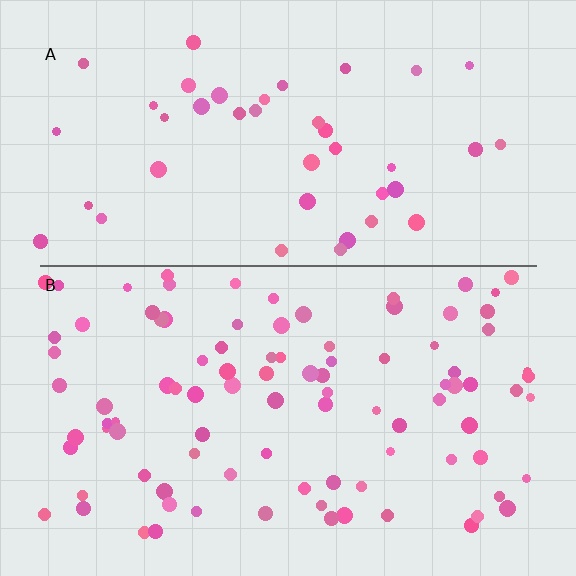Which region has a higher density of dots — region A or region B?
B (the bottom).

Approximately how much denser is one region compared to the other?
Approximately 2.3× — region B over region A.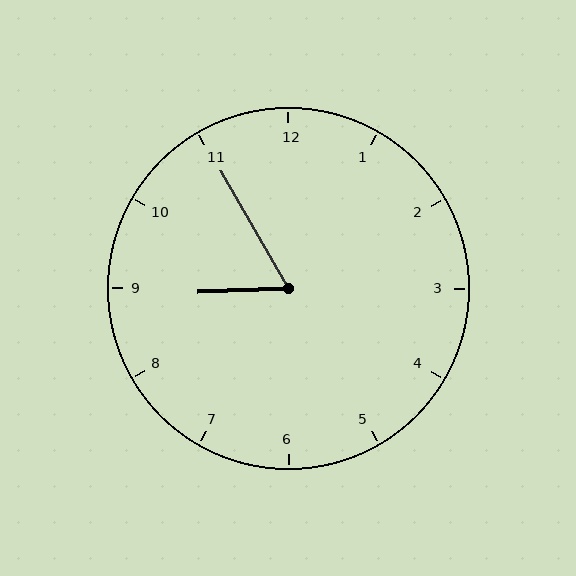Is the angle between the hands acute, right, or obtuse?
It is acute.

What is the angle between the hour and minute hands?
Approximately 62 degrees.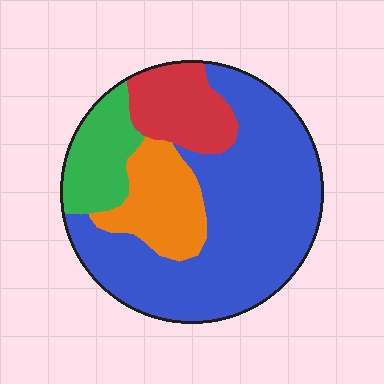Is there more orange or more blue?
Blue.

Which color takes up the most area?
Blue, at roughly 60%.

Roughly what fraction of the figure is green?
Green covers around 15% of the figure.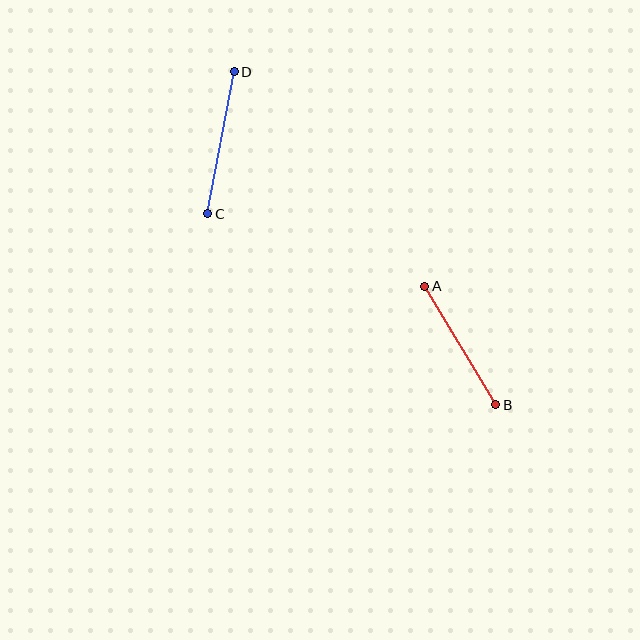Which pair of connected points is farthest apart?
Points C and D are farthest apart.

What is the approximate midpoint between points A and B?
The midpoint is at approximately (460, 345) pixels.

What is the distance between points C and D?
The distance is approximately 145 pixels.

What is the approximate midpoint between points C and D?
The midpoint is at approximately (221, 143) pixels.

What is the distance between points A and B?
The distance is approximately 138 pixels.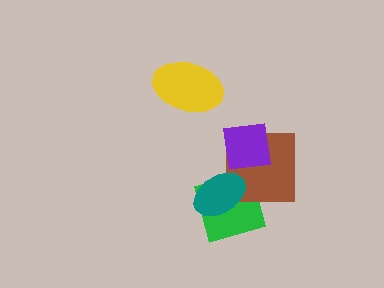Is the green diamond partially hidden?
Yes, it is partially covered by another shape.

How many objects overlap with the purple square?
2 objects overlap with the purple square.